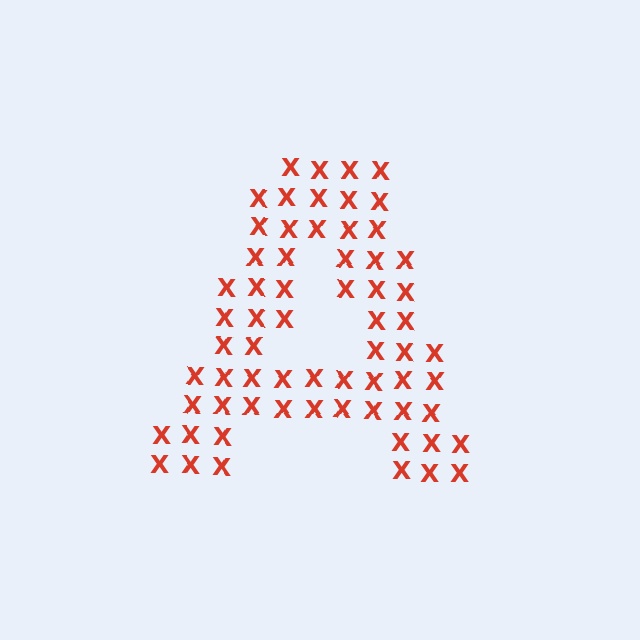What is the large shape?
The large shape is the letter A.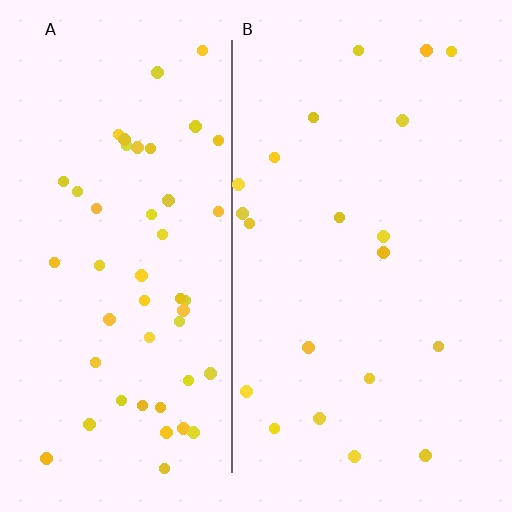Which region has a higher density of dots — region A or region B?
A (the left).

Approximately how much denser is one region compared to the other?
Approximately 2.4× — region A over region B.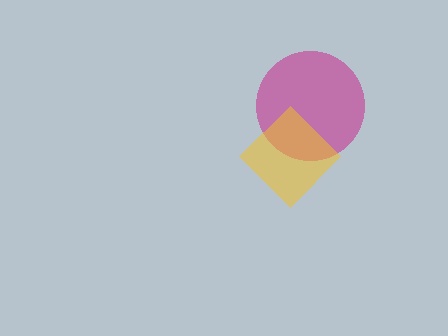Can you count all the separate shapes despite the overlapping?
Yes, there are 2 separate shapes.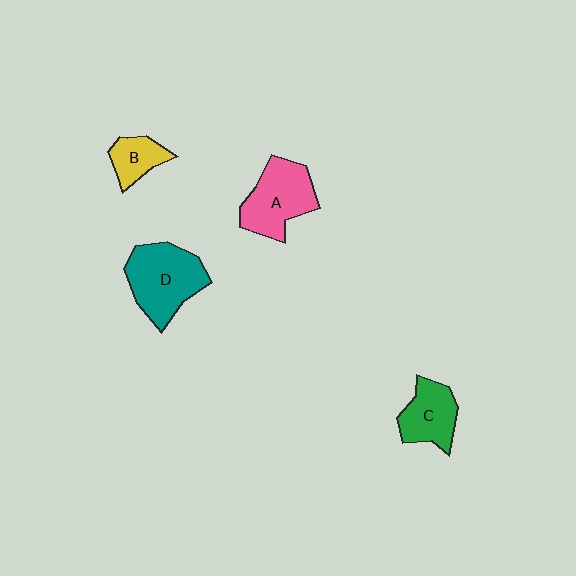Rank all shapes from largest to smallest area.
From largest to smallest: D (teal), A (pink), C (green), B (yellow).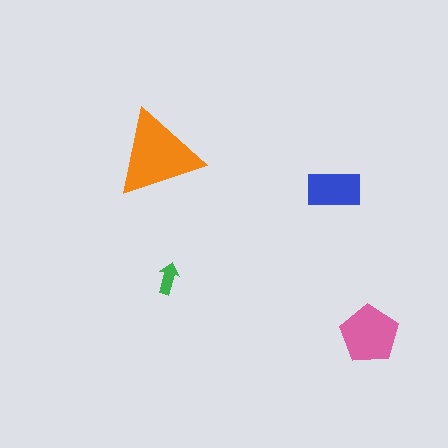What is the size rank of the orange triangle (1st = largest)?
1st.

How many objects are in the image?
There are 4 objects in the image.